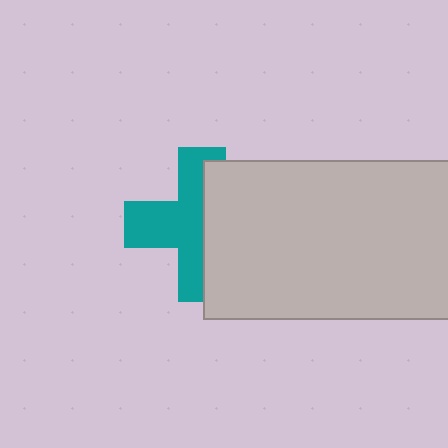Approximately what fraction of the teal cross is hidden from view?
Roughly 45% of the teal cross is hidden behind the light gray rectangle.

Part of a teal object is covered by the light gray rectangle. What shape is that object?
It is a cross.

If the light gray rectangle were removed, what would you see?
You would see the complete teal cross.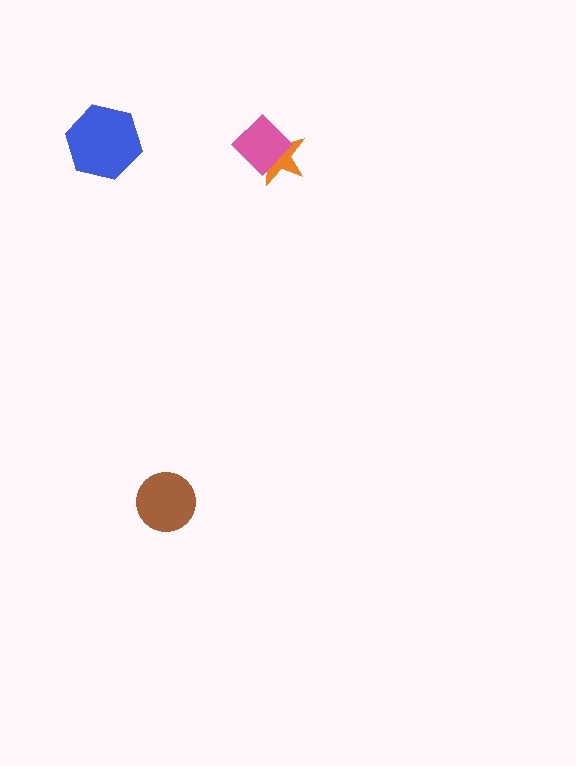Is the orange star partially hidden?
Yes, it is partially covered by another shape.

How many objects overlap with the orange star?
1 object overlaps with the orange star.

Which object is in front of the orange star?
The pink diamond is in front of the orange star.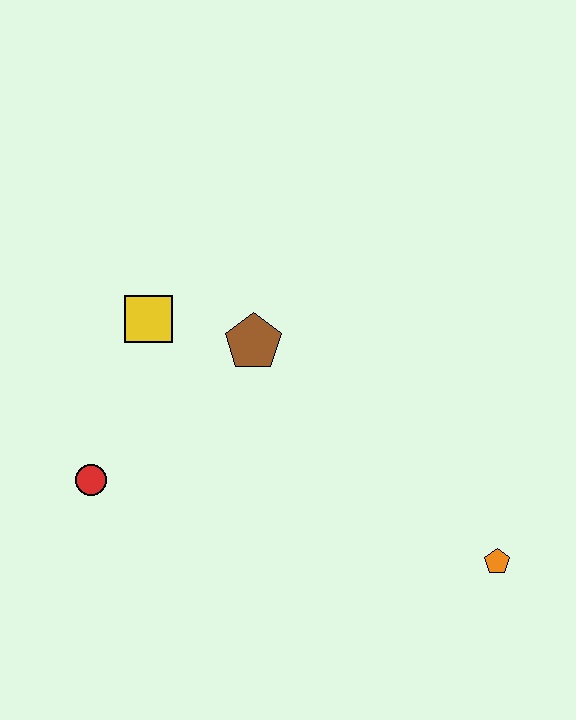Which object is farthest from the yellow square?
The orange pentagon is farthest from the yellow square.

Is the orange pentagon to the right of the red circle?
Yes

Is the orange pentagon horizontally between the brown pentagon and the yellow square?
No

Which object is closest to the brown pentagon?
The yellow square is closest to the brown pentagon.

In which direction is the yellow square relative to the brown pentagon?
The yellow square is to the left of the brown pentagon.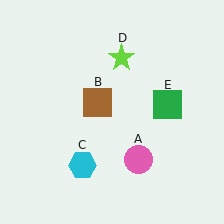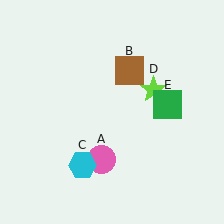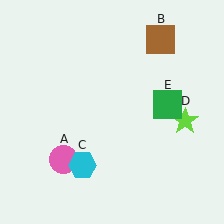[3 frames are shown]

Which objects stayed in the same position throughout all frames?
Cyan hexagon (object C) and green square (object E) remained stationary.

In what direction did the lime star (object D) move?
The lime star (object D) moved down and to the right.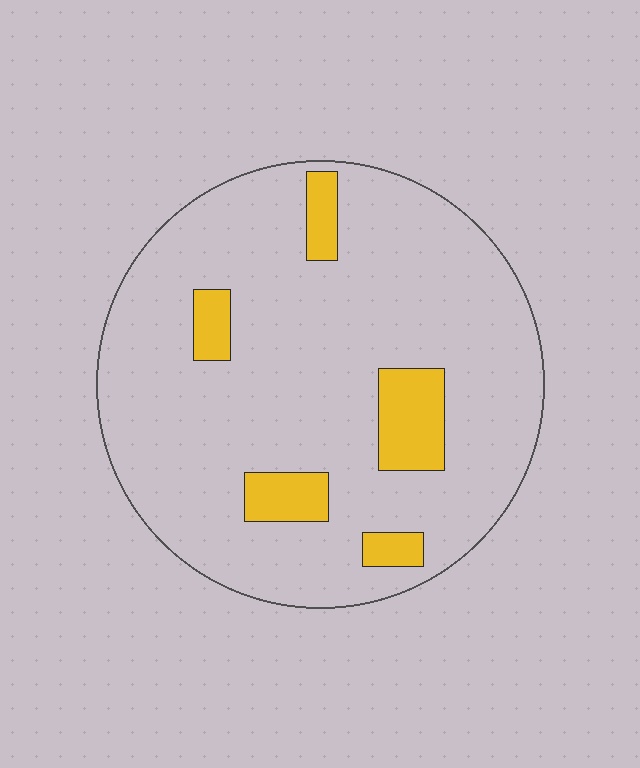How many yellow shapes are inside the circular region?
5.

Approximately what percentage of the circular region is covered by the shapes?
Approximately 10%.